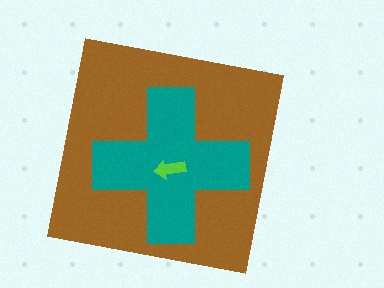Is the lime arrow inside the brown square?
Yes.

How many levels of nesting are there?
3.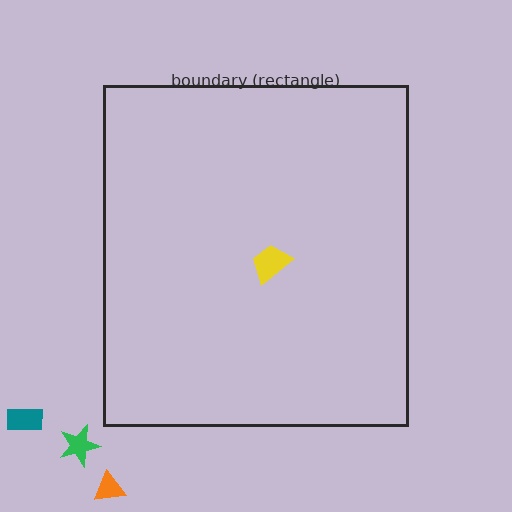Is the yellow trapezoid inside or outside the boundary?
Inside.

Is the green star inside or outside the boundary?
Outside.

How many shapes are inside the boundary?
1 inside, 3 outside.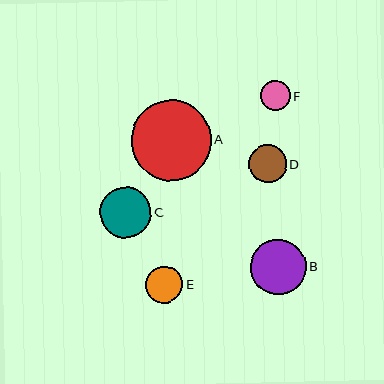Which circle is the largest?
Circle A is the largest with a size of approximately 80 pixels.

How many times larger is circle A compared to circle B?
Circle A is approximately 1.4 times the size of circle B.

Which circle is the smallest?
Circle F is the smallest with a size of approximately 30 pixels.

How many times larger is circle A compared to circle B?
Circle A is approximately 1.4 times the size of circle B.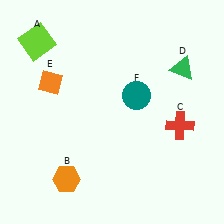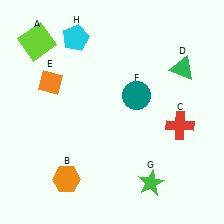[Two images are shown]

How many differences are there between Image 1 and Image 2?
There are 2 differences between the two images.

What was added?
A green star (G), a cyan pentagon (H) were added in Image 2.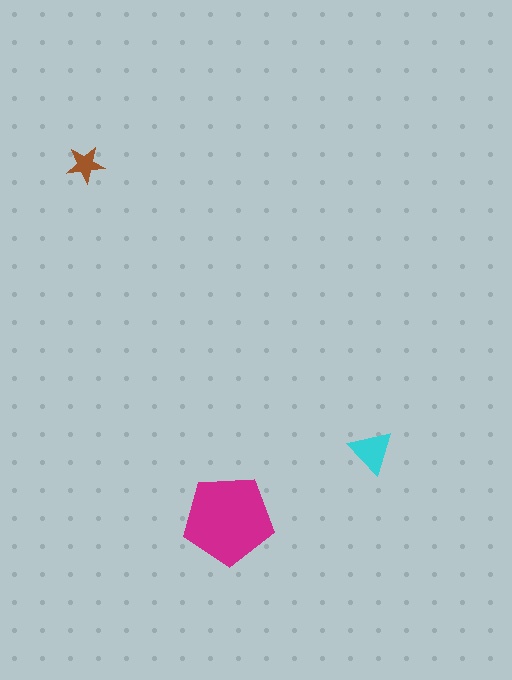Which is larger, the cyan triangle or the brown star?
The cyan triangle.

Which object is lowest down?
The magenta pentagon is bottommost.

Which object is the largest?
The magenta pentagon.